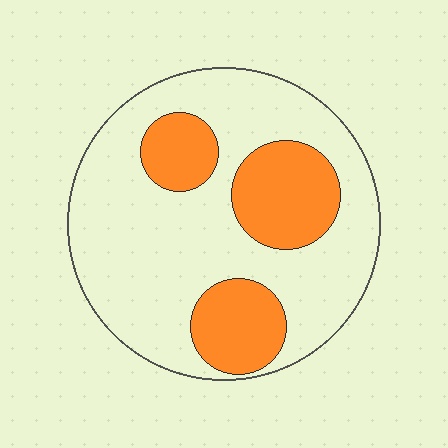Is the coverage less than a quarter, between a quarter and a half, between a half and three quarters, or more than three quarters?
Between a quarter and a half.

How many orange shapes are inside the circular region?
3.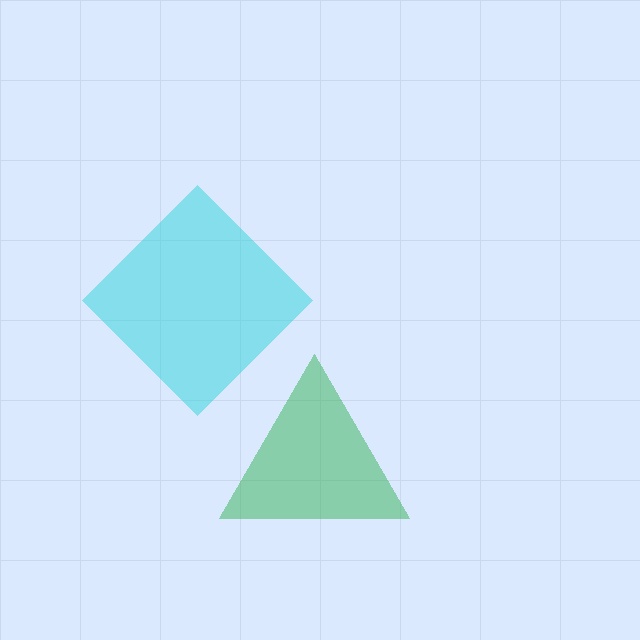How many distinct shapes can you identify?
There are 2 distinct shapes: a cyan diamond, a green triangle.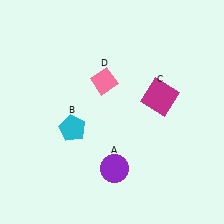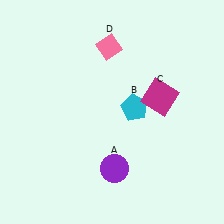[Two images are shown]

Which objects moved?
The objects that moved are: the cyan pentagon (B), the pink diamond (D).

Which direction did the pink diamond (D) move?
The pink diamond (D) moved up.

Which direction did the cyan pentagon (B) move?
The cyan pentagon (B) moved right.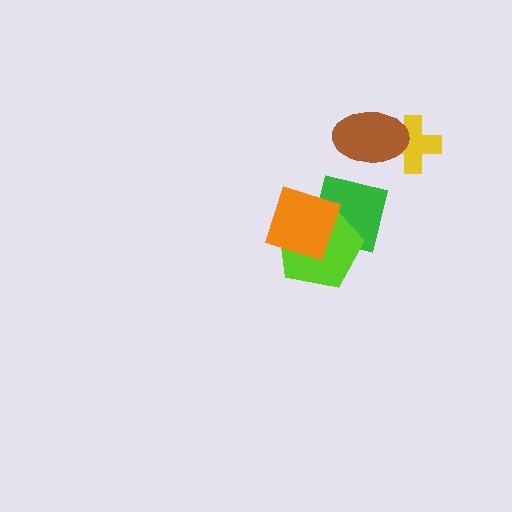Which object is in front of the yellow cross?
The brown ellipse is in front of the yellow cross.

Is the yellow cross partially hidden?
Yes, it is partially covered by another shape.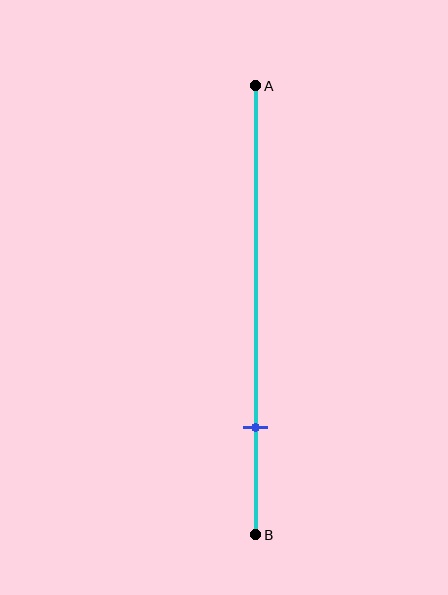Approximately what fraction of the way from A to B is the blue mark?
The blue mark is approximately 75% of the way from A to B.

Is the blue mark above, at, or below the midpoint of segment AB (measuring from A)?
The blue mark is below the midpoint of segment AB.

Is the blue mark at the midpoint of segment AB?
No, the mark is at about 75% from A, not at the 50% midpoint.